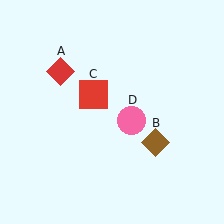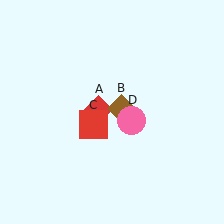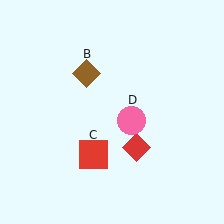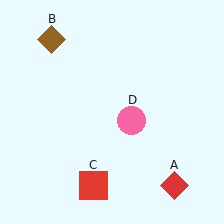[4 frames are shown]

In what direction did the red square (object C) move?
The red square (object C) moved down.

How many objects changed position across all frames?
3 objects changed position: red diamond (object A), brown diamond (object B), red square (object C).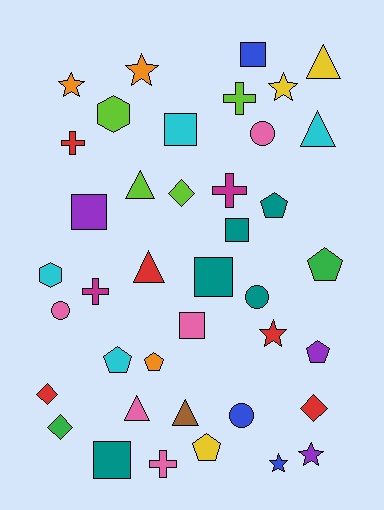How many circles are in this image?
There are 4 circles.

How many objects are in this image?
There are 40 objects.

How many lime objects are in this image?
There are 4 lime objects.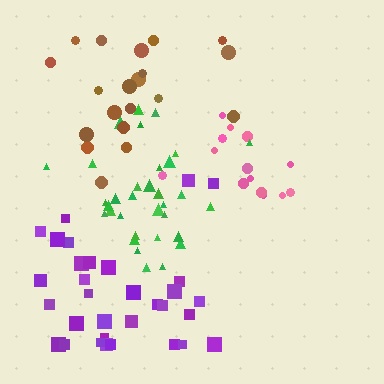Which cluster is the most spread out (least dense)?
Pink.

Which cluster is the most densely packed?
Green.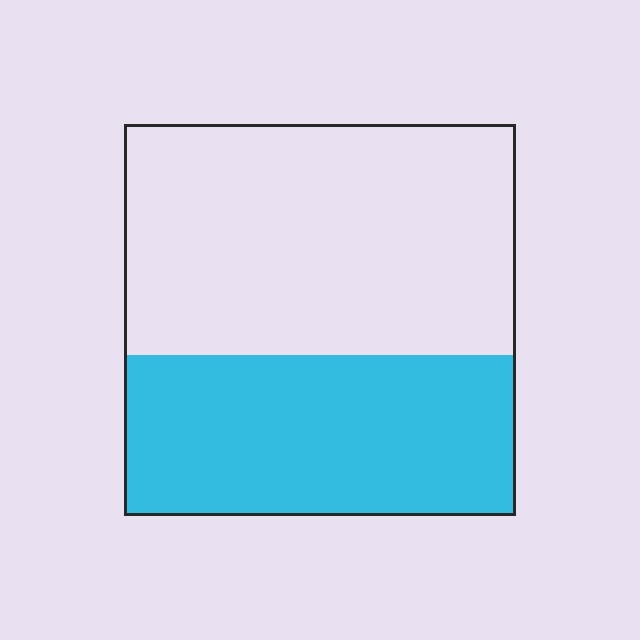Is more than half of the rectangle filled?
No.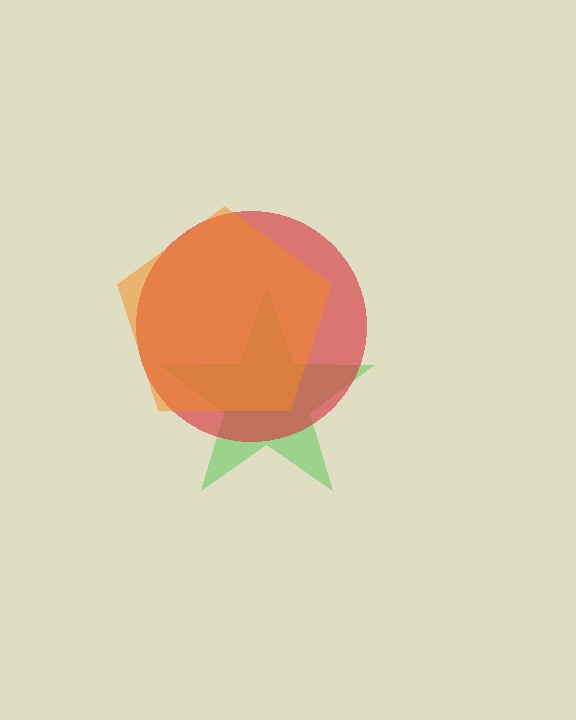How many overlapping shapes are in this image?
There are 3 overlapping shapes in the image.